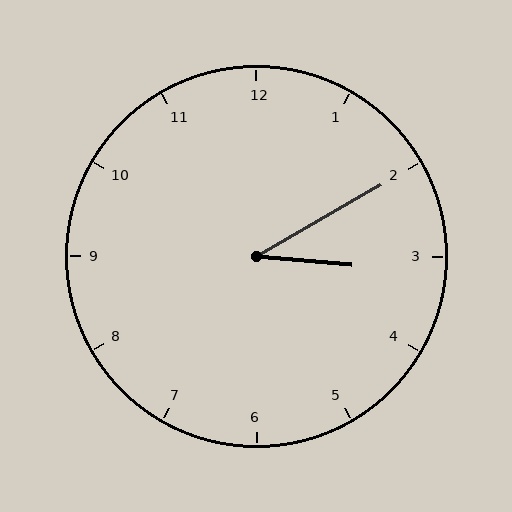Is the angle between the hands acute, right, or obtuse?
It is acute.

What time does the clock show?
3:10.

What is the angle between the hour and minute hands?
Approximately 35 degrees.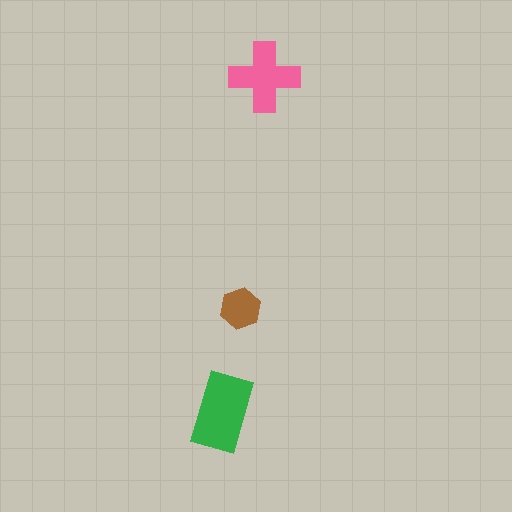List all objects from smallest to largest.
The brown hexagon, the pink cross, the green rectangle.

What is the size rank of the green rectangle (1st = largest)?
1st.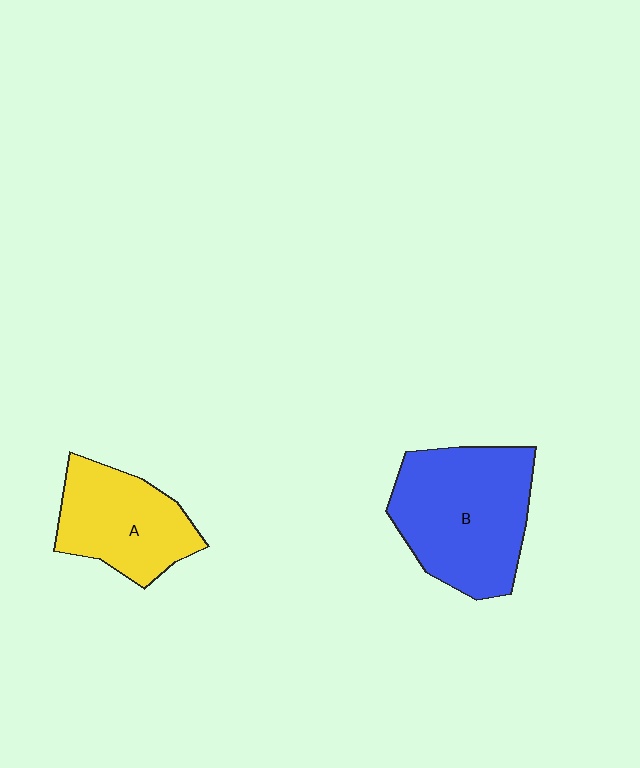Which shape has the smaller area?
Shape A (yellow).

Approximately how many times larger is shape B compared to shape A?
Approximately 1.4 times.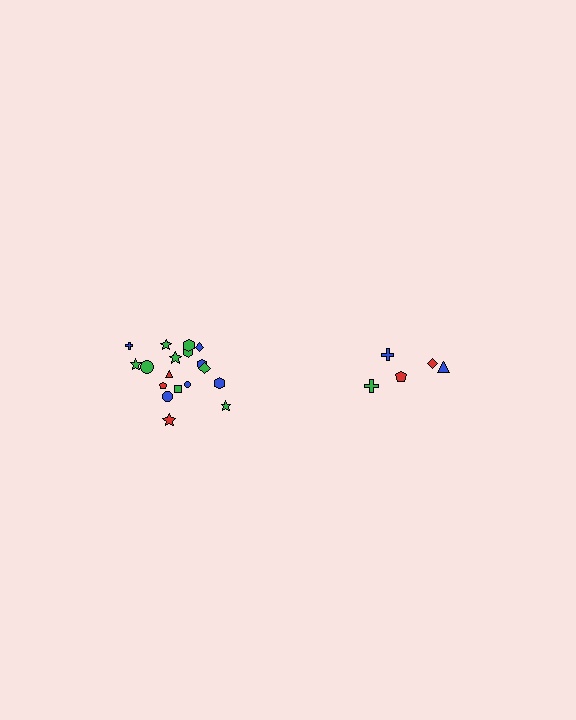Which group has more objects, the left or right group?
The left group.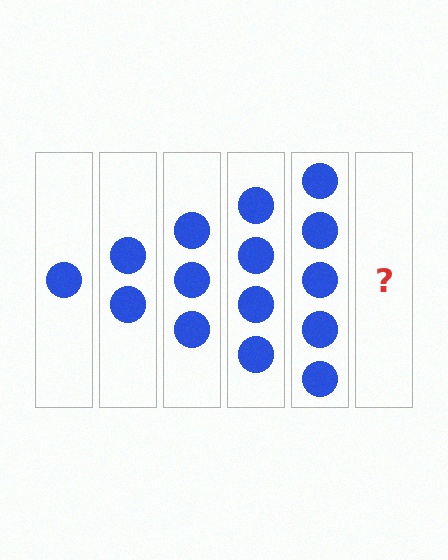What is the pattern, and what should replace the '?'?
The pattern is that each step adds one more circle. The '?' should be 6 circles.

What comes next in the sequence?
The next element should be 6 circles.